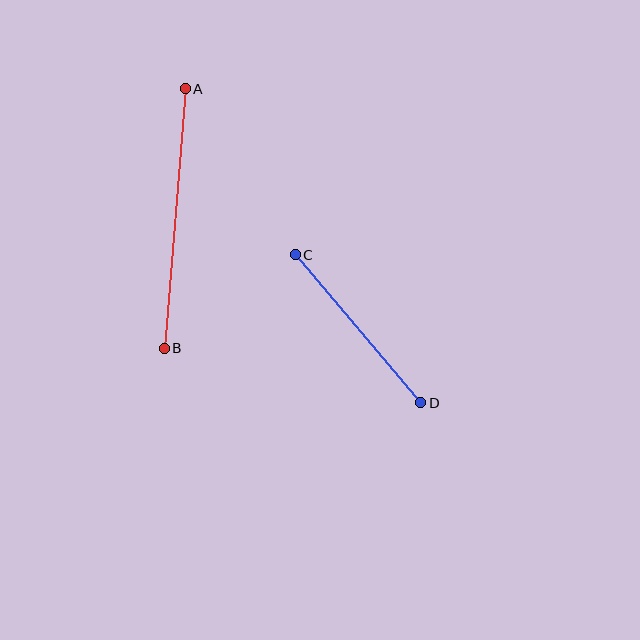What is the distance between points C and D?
The distance is approximately 194 pixels.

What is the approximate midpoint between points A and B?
The midpoint is at approximately (175, 219) pixels.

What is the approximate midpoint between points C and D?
The midpoint is at approximately (358, 329) pixels.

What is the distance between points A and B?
The distance is approximately 260 pixels.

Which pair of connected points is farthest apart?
Points A and B are farthest apart.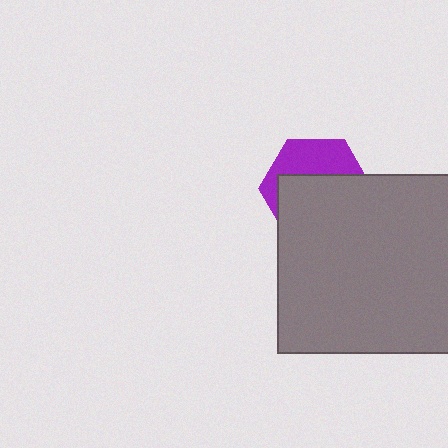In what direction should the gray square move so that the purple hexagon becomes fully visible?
The gray square should move down. That is the shortest direction to clear the overlap and leave the purple hexagon fully visible.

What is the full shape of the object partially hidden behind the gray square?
The partially hidden object is a purple hexagon.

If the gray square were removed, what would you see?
You would see the complete purple hexagon.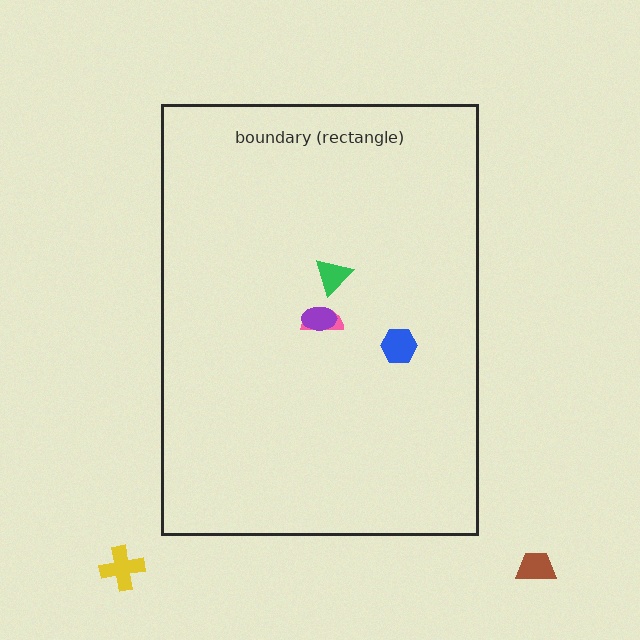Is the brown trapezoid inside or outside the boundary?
Outside.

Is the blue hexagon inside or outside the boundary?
Inside.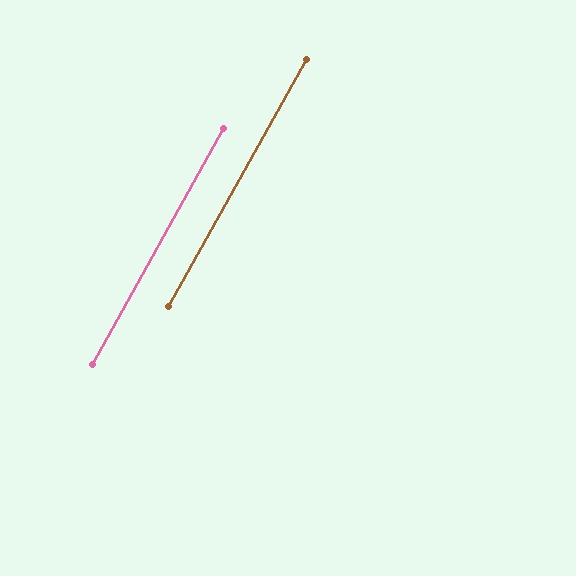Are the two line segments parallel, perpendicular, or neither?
Parallel — their directions differ by only 0.1°.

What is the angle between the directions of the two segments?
Approximately 0 degrees.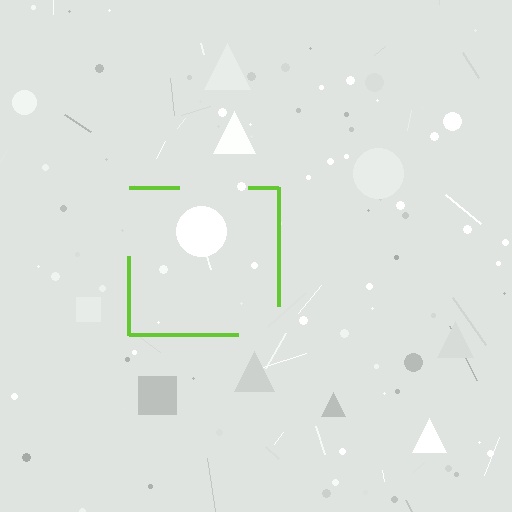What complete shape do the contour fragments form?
The contour fragments form a square.